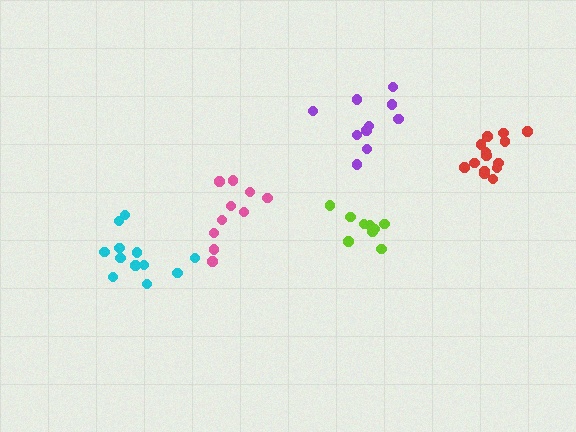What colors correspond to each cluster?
The clusters are colored: red, lime, pink, cyan, purple.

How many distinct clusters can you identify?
There are 5 distinct clusters.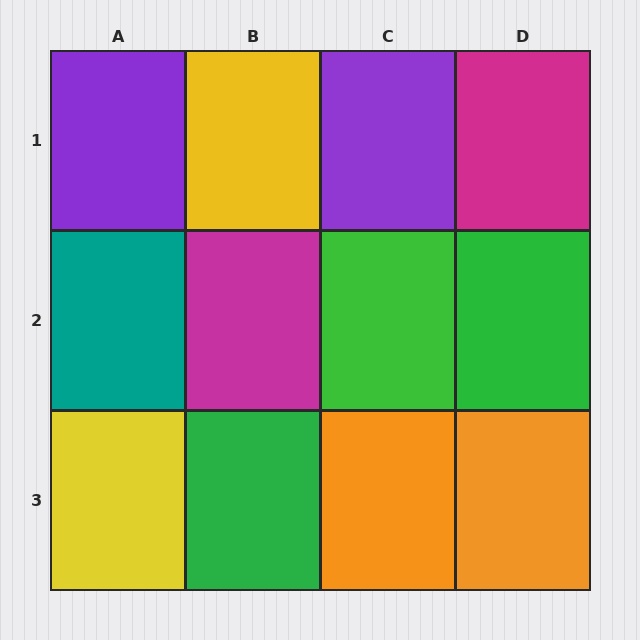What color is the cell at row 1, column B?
Yellow.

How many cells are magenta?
2 cells are magenta.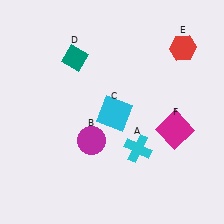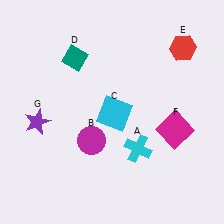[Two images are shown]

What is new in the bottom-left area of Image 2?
A purple star (G) was added in the bottom-left area of Image 2.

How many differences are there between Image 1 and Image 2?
There is 1 difference between the two images.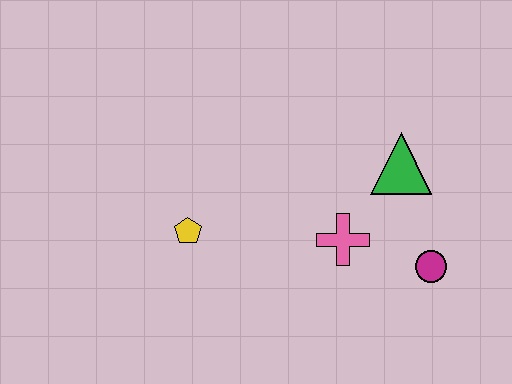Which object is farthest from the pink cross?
The yellow pentagon is farthest from the pink cross.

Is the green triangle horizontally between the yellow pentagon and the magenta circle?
Yes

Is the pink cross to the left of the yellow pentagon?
No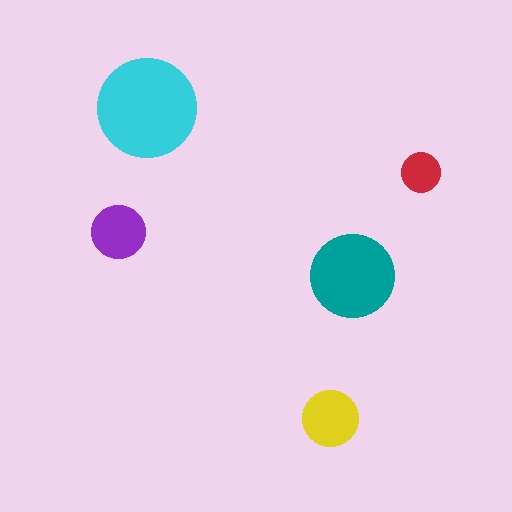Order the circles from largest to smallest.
the cyan one, the teal one, the yellow one, the purple one, the red one.